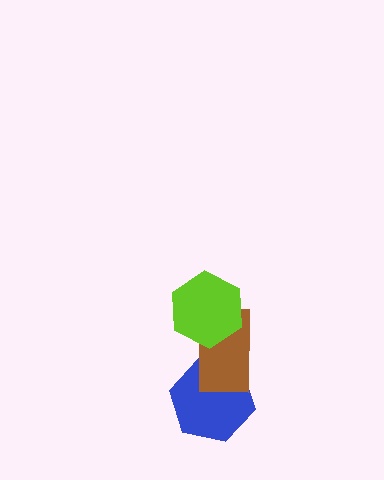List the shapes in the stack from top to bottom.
From top to bottom: the lime hexagon, the brown rectangle, the blue hexagon.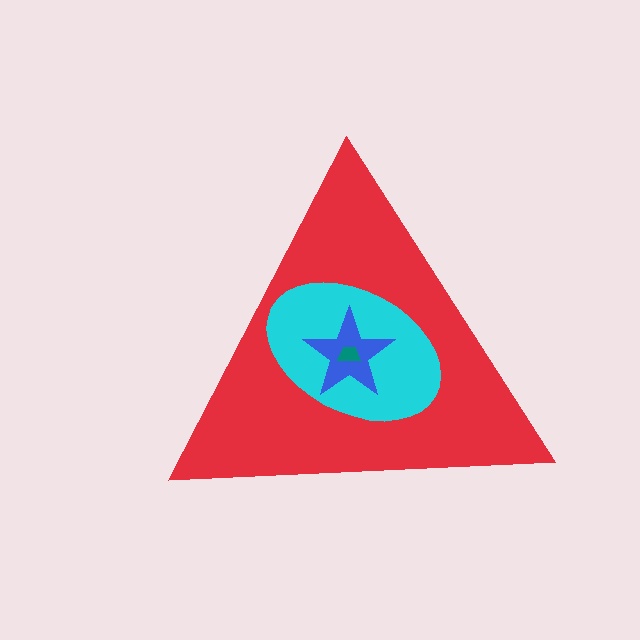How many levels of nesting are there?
4.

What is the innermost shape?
The teal trapezoid.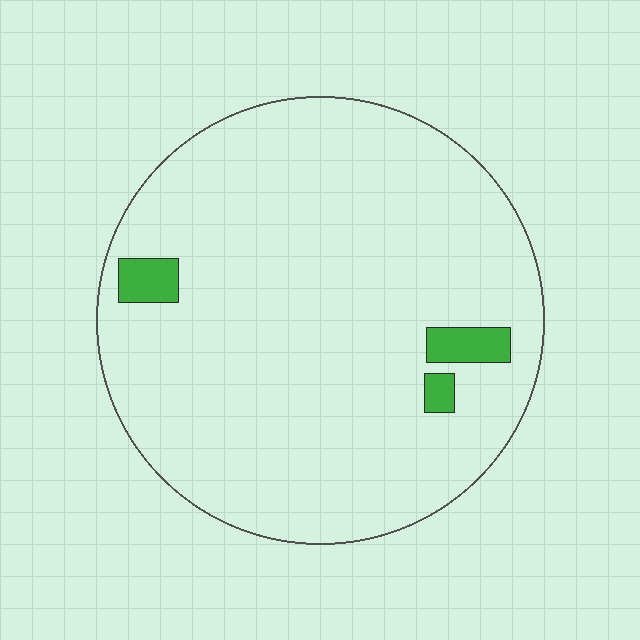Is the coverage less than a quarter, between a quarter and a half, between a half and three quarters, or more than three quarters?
Less than a quarter.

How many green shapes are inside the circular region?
3.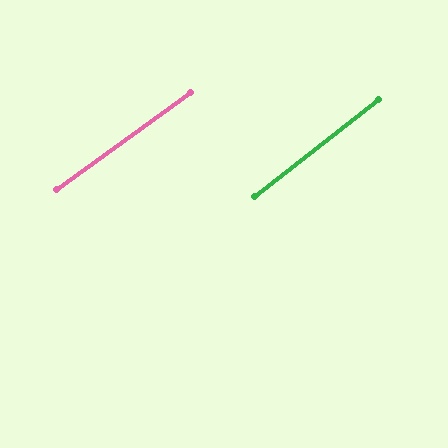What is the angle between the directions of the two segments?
Approximately 2 degrees.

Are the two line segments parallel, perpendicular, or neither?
Parallel — their directions differ by only 1.8°.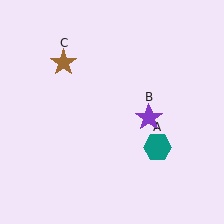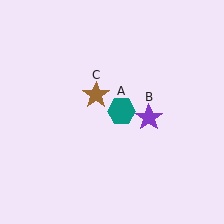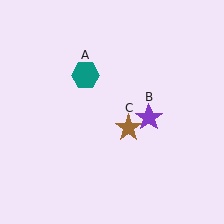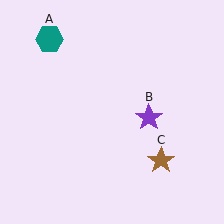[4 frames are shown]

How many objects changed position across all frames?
2 objects changed position: teal hexagon (object A), brown star (object C).